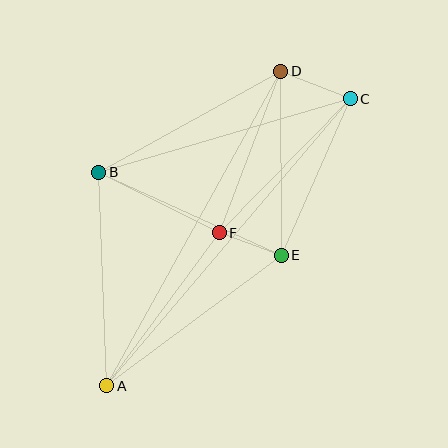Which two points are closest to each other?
Points E and F are closest to each other.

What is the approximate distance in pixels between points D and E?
The distance between D and E is approximately 184 pixels.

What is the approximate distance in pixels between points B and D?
The distance between B and D is approximately 208 pixels.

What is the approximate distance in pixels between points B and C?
The distance between B and C is approximately 262 pixels.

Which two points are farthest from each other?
Points A and C are farthest from each other.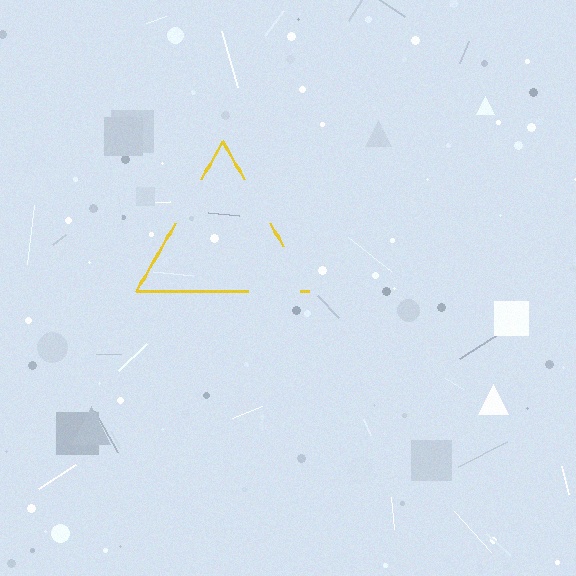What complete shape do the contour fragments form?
The contour fragments form a triangle.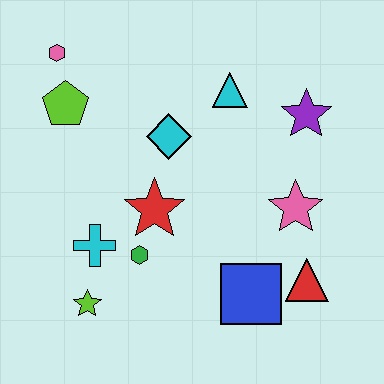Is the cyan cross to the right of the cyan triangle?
No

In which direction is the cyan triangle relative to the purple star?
The cyan triangle is to the left of the purple star.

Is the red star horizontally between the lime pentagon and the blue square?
Yes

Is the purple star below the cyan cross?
No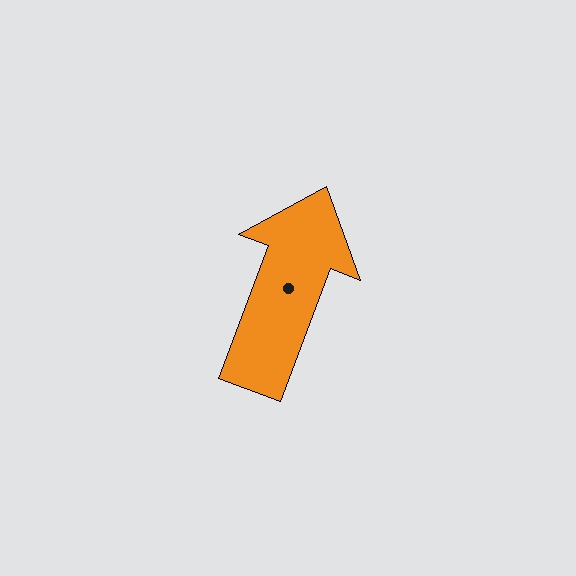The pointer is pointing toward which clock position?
Roughly 1 o'clock.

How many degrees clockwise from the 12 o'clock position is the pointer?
Approximately 21 degrees.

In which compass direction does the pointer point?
North.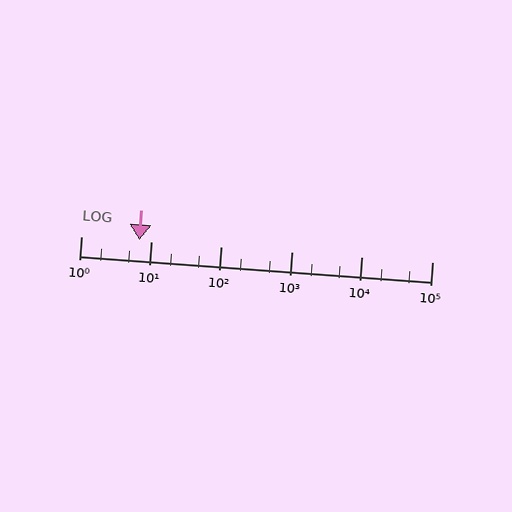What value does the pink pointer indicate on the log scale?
The pointer indicates approximately 6.8.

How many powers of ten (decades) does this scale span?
The scale spans 5 decades, from 1 to 100000.